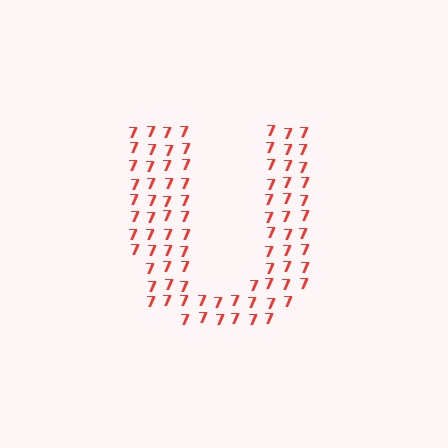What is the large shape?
The large shape is the letter U.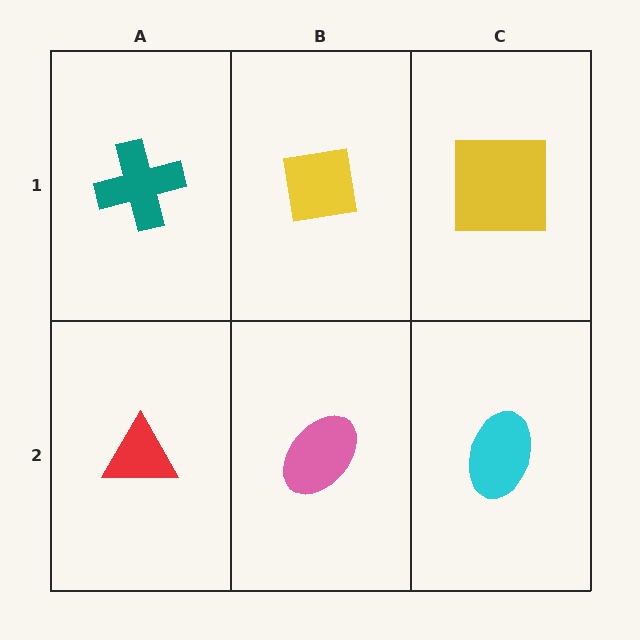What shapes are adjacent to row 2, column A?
A teal cross (row 1, column A), a pink ellipse (row 2, column B).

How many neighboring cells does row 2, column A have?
2.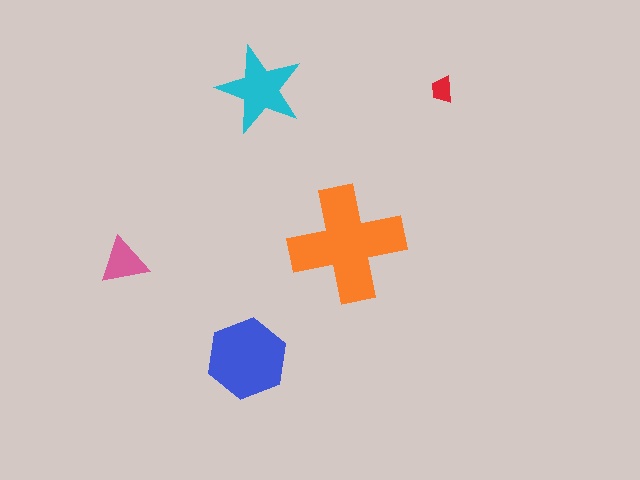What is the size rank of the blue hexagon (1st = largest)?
2nd.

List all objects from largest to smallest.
The orange cross, the blue hexagon, the cyan star, the pink triangle, the red trapezoid.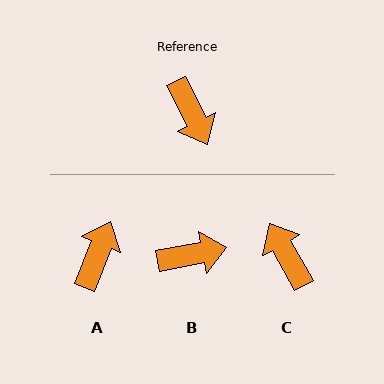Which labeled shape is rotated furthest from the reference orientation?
C, about 177 degrees away.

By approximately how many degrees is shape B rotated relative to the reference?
Approximately 74 degrees counter-clockwise.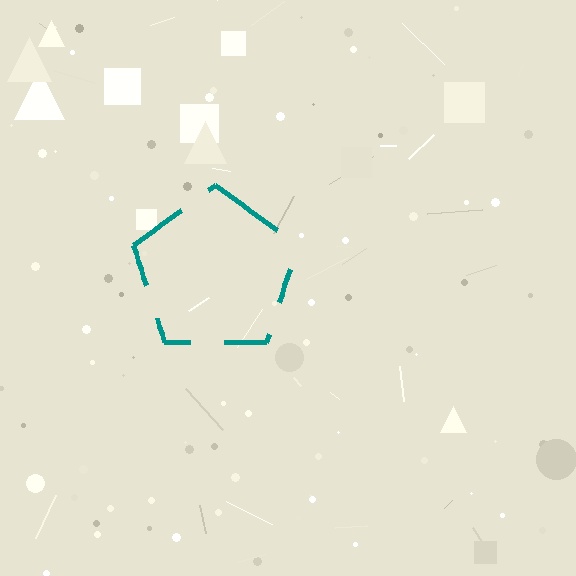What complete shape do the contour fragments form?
The contour fragments form a pentagon.